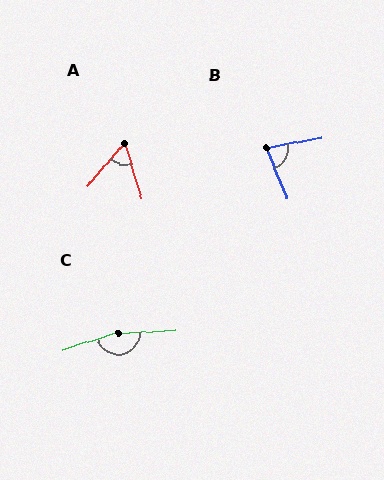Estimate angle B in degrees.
Approximately 77 degrees.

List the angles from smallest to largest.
A (58°), B (77°), C (165°).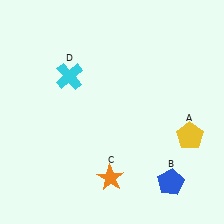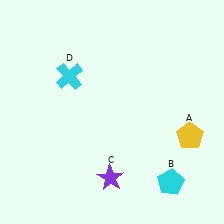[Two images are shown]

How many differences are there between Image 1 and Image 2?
There are 2 differences between the two images.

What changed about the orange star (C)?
In Image 1, C is orange. In Image 2, it changed to purple.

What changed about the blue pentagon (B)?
In Image 1, B is blue. In Image 2, it changed to cyan.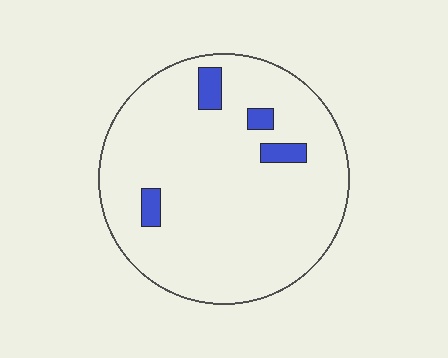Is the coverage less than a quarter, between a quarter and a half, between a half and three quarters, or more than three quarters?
Less than a quarter.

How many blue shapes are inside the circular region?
4.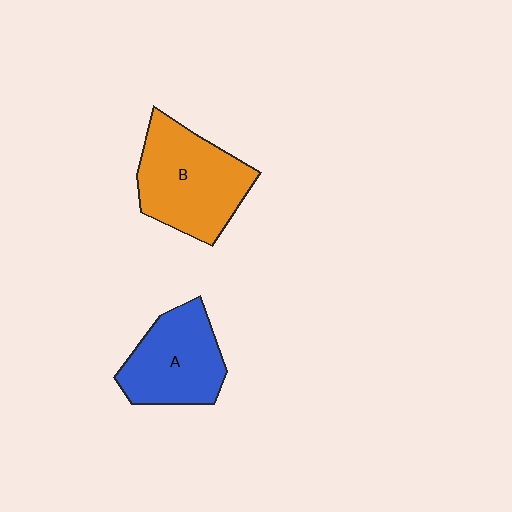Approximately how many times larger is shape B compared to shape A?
Approximately 1.2 times.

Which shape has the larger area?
Shape B (orange).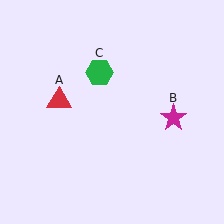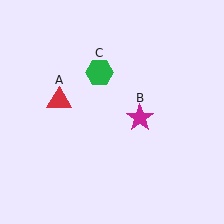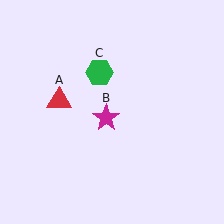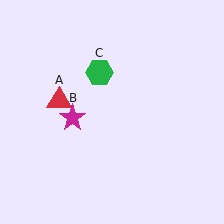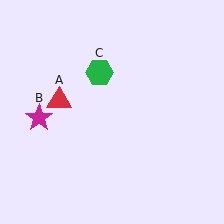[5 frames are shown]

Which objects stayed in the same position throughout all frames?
Red triangle (object A) and green hexagon (object C) remained stationary.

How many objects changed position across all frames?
1 object changed position: magenta star (object B).